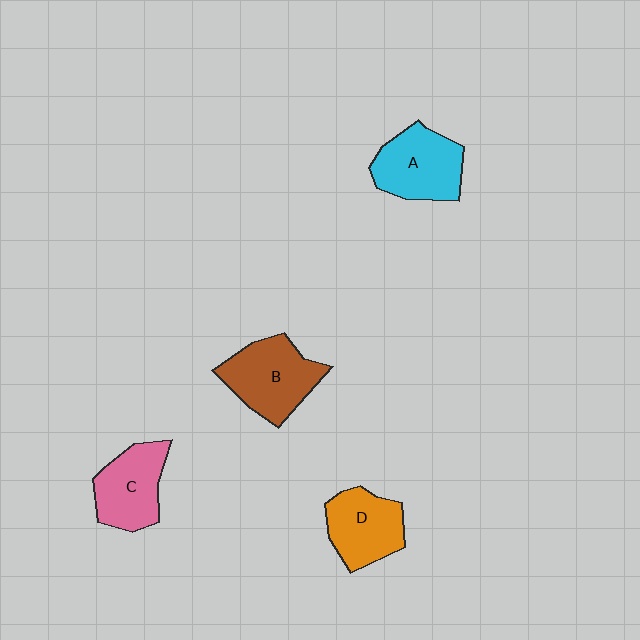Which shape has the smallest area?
Shape D (orange).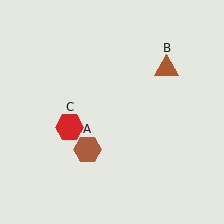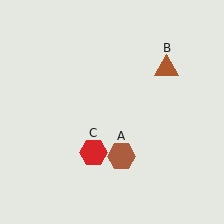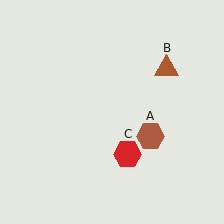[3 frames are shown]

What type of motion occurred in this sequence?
The brown hexagon (object A), red hexagon (object C) rotated counterclockwise around the center of the scene.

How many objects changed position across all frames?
2 objects changed position: brown hexagon (object A), red hexagon (object C).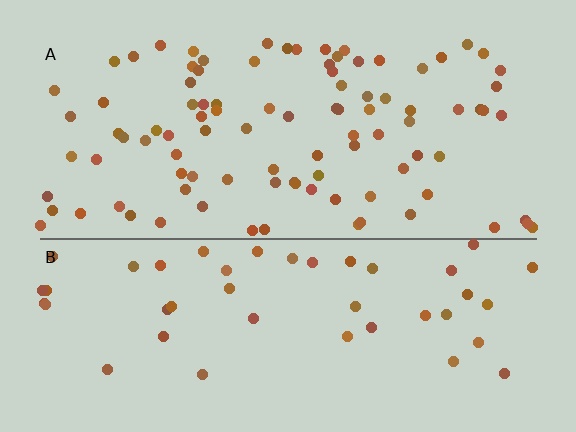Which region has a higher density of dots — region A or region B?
A (the top).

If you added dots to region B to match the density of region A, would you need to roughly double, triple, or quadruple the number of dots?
Approximately double.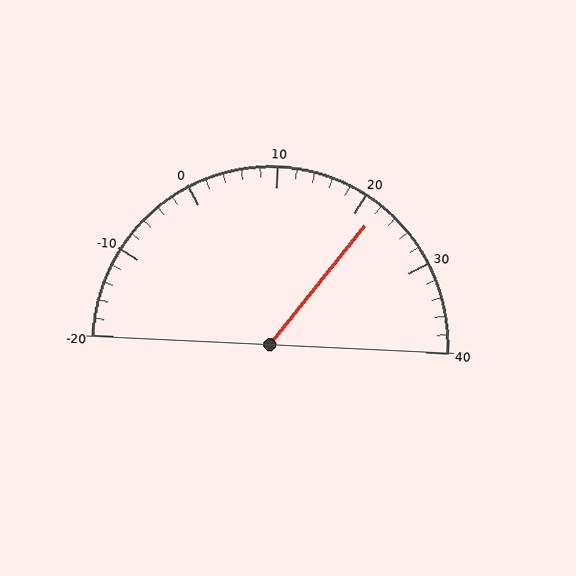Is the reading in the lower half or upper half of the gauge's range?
The reading is in the upper half of the range (-20 to 40).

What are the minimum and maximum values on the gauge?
The gauge ranges from -20 to 40.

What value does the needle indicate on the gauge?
The needle indicates approximately 22.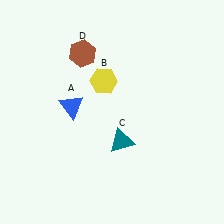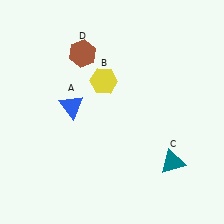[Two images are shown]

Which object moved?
The teal triangle (C) moved right.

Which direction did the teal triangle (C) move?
The teal triangle (C) moved right.